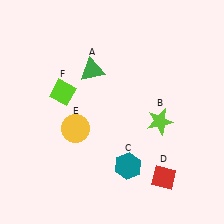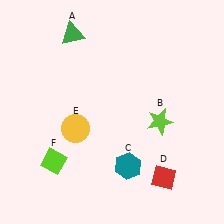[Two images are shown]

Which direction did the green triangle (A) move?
The green triangle (A) moved up.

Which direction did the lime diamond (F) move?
The lime diamond (F) moved down.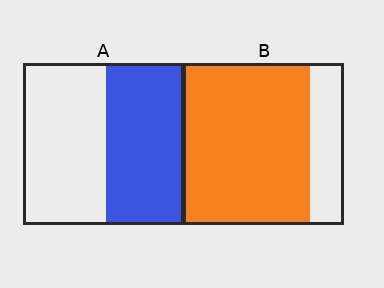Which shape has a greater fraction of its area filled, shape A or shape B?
Shape B.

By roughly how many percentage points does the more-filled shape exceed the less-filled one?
By roughly 30 percentage points (B over A).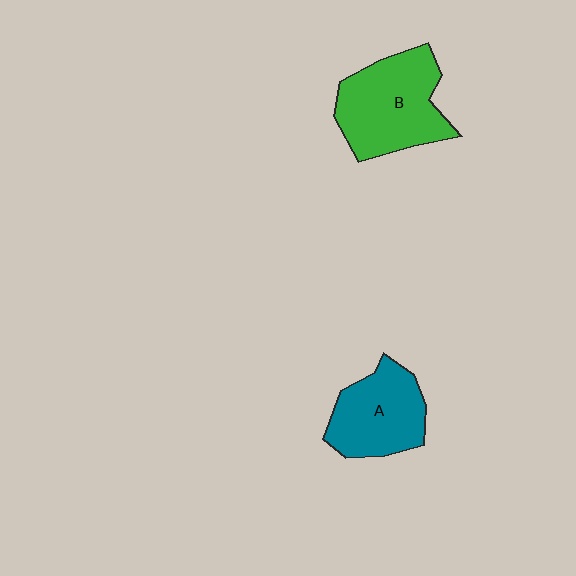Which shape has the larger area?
Shape B (green).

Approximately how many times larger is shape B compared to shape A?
Approximately 1.3 times.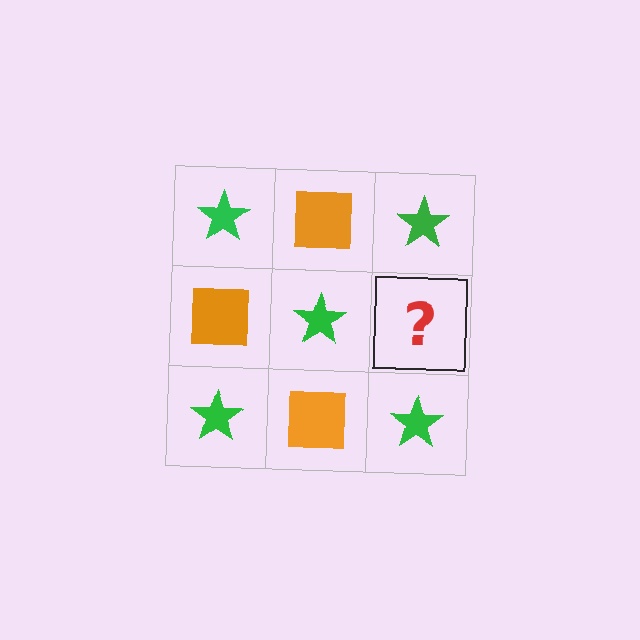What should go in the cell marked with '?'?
The missing cell should contain an orange square.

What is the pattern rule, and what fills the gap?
The rule is that it alternates green star and orange square in a checkerboard pattern. The gap should be filled with an orange square.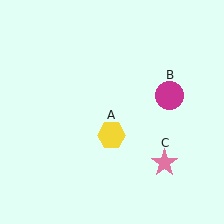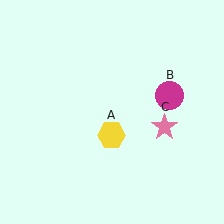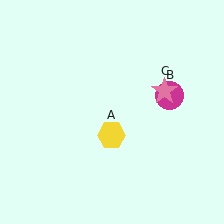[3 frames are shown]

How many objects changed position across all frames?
1 object changed position: pink star (object C).